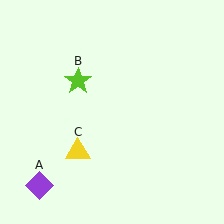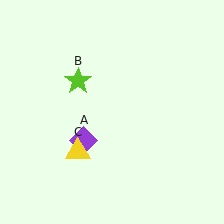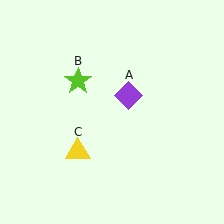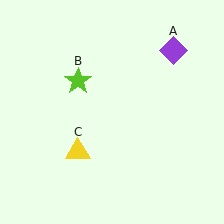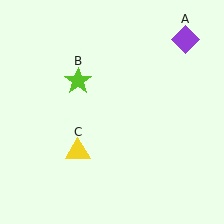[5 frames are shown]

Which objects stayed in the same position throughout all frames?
Lime star (object B) and yellow triangle (object C) remained stationary.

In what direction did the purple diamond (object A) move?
The purple diamond (object A) moved up and to the right.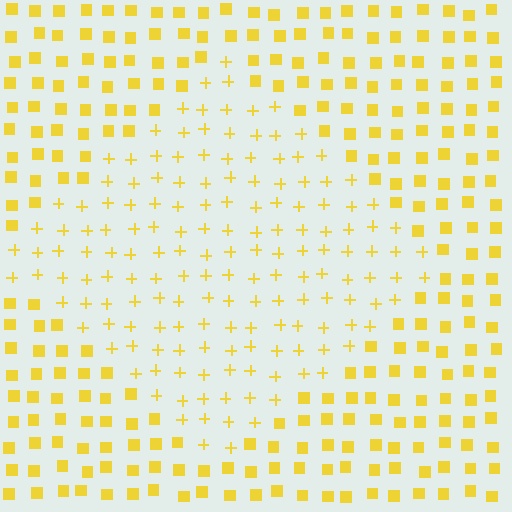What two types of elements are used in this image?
The image uses plus signs inside the diamond region and squares outside it.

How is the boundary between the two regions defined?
The boundary is defined by a change in element shape: plus signs inside vs. squares outside. All elements share the same color and spacing.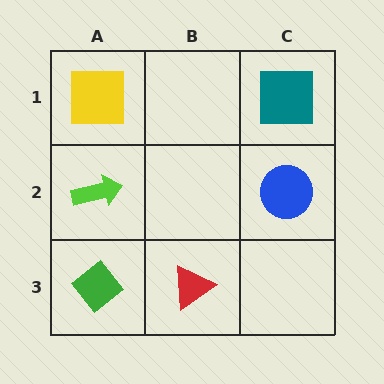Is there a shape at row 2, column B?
No, that cell is empty.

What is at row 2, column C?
A blue circle.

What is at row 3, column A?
A green diamond.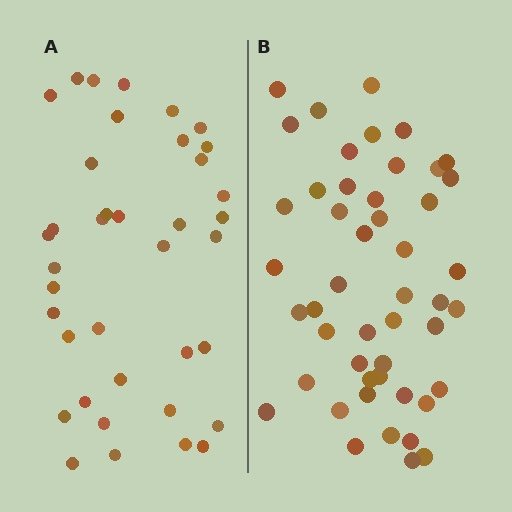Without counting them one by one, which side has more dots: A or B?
Region B (the right region) has more dots.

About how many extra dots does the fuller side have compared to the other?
Region B has roughly 10 or so more dots than region A.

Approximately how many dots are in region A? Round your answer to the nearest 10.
About 40 dots. (The exact count is 38, which rounds to 40.)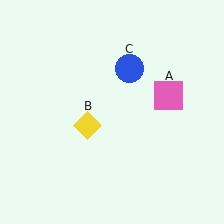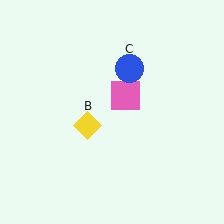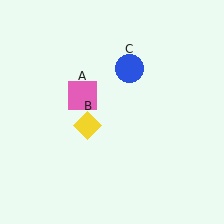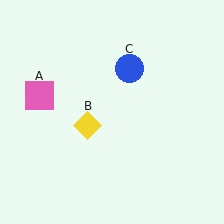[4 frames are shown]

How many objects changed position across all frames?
1 object changed position: pink square (object A).